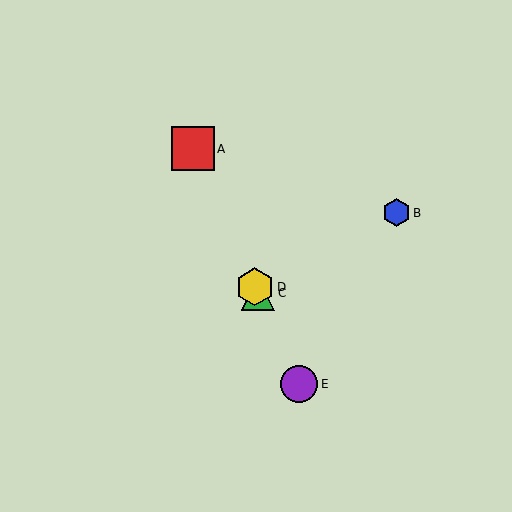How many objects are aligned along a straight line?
4 objects (A, C, D, E) are aligned along a straight line.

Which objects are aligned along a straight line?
Objects A, C, D, E are aligned along a straight line.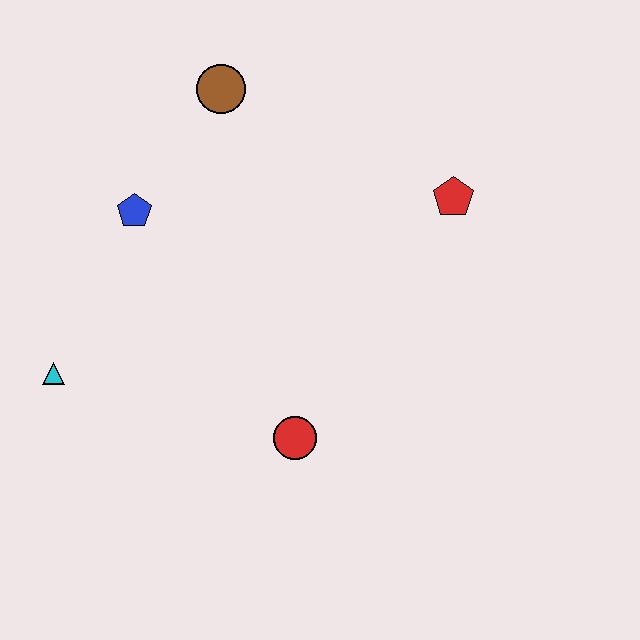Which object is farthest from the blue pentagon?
The red pentagon is farthest from the blue pentagon.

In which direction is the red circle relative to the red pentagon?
The red circle is below the red pentagon.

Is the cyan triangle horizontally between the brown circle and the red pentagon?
No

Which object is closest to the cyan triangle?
The blue pentagon is closest to the cyan triangle.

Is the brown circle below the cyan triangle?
No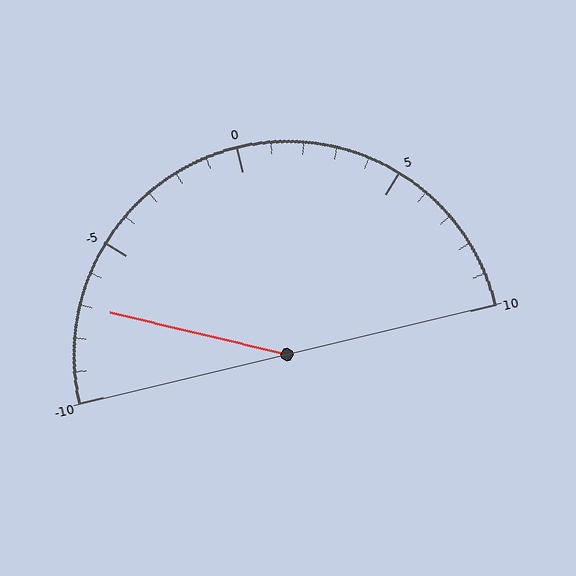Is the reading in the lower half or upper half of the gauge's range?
The reading is in the lower half of the range (-10 to 10).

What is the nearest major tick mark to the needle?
The nearest major tick mark is -5.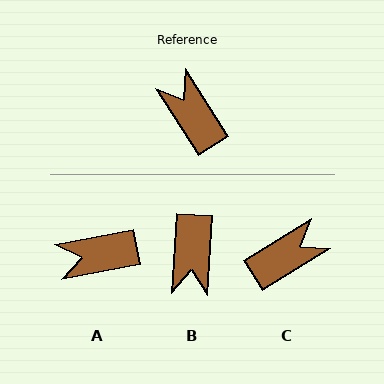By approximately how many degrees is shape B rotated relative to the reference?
Approximately 144 degrees counter-clockwise.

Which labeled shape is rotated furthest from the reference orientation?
B, about 144 degrees away.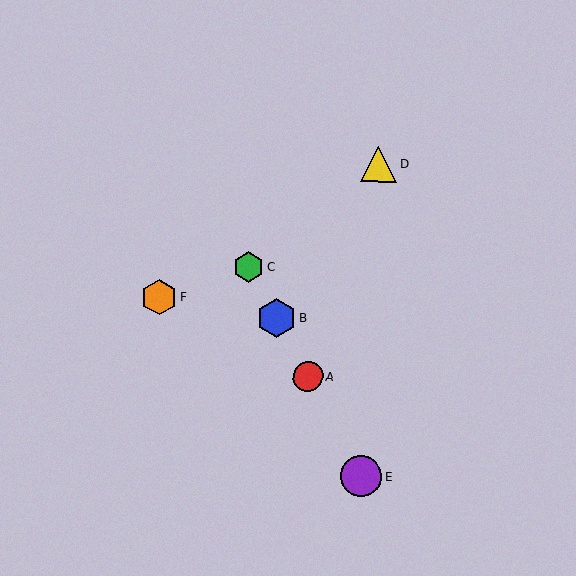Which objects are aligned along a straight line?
Objects A, B, C, E are aligned along a straight line.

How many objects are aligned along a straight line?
4 objects (A, B, C, E) are aligned along a straight line.